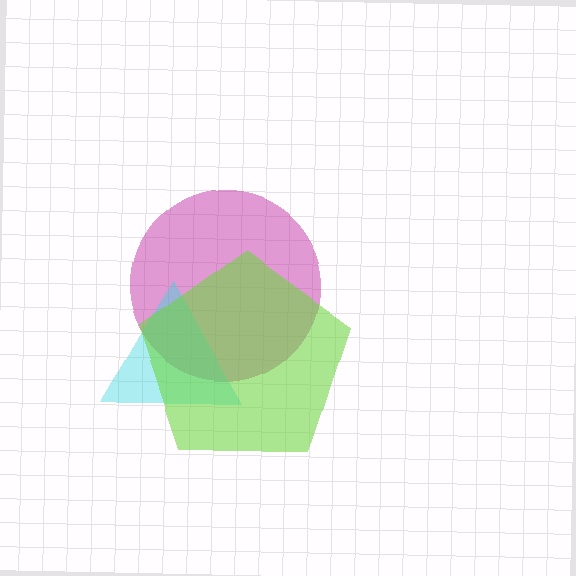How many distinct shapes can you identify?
There are 3 distinct shapes: a magenta circle, a cyan triangle, a lime pentagon.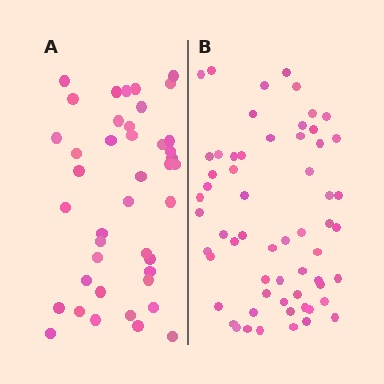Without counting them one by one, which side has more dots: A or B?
Region B (the right region) has more dots.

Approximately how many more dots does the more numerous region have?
Region B has approximately 20 more dots than region A.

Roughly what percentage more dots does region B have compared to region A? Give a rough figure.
About 45% more.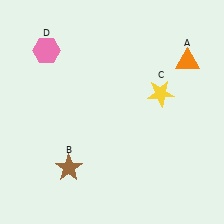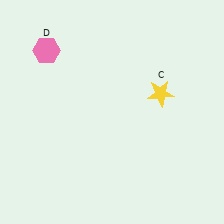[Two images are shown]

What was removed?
The brown star (B), the orange triangle (A) were removed in Image 2.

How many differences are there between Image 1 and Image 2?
There are 2 differences between the two images.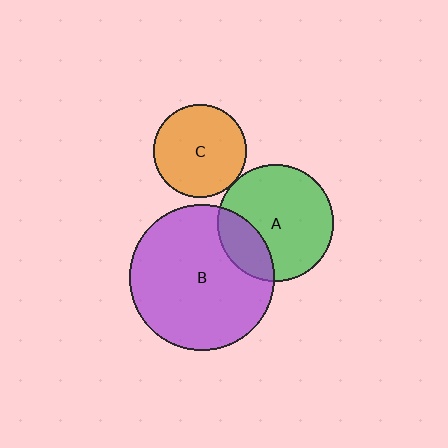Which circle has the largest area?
Circle B (purple).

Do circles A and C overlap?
Yes.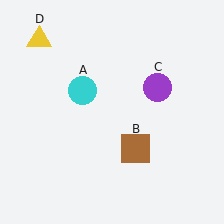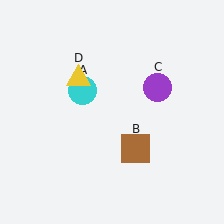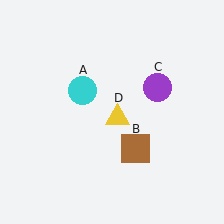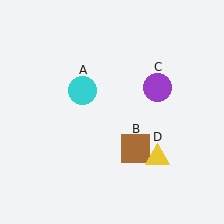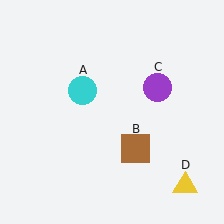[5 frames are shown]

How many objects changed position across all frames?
1 object changed position: yellow triangle (object D).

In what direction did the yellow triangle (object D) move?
The yellow triangle (object D) moved down and to the right.